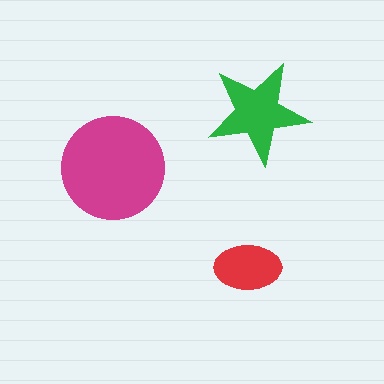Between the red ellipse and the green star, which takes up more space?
The green star.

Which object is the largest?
The magenta circle.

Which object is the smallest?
The red ellipse.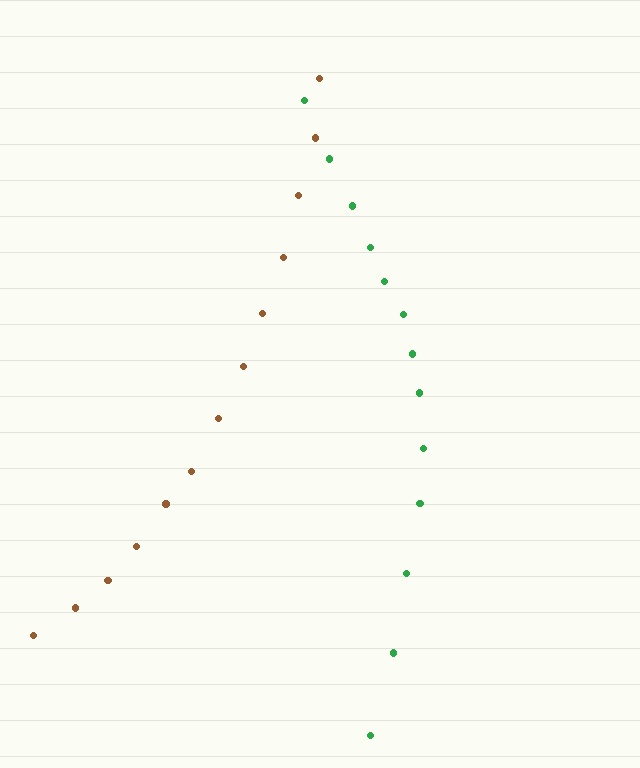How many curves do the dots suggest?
There are 2 distinct paths.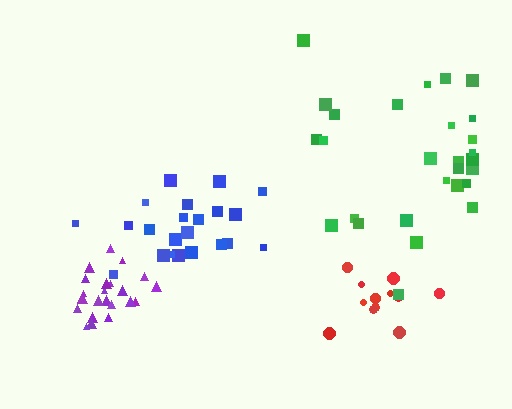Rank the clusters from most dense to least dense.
purple, red, blue, green.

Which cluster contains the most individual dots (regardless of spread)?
Green (29).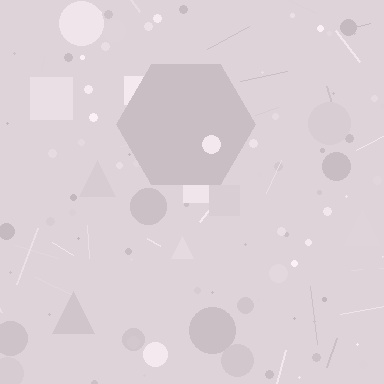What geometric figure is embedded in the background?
A hexagon is embedded in the background.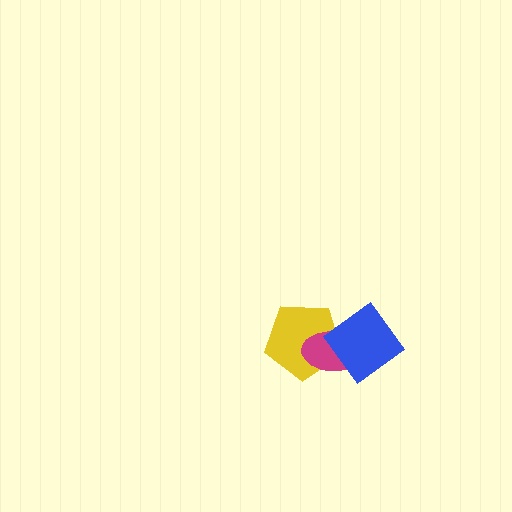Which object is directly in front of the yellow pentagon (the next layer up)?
The magenta ellipse is directly in front of the yellow pentagon.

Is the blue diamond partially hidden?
No, no other shape covers it.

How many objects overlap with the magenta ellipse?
2 objects overlap with the magenta ellipse.